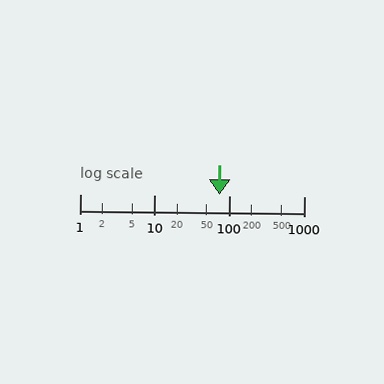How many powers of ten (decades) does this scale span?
The scale spans 3 decades, from 1 to 1000.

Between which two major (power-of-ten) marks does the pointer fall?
The pointer is between 10 and 100.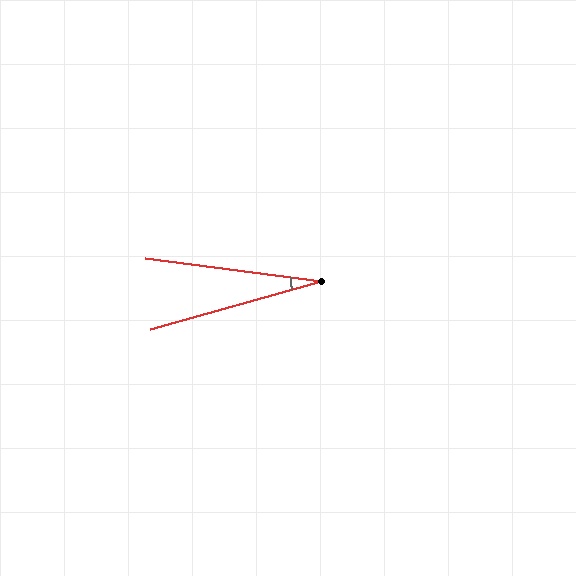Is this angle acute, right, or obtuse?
It is acute.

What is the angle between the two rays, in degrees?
Approximately 23 degrees.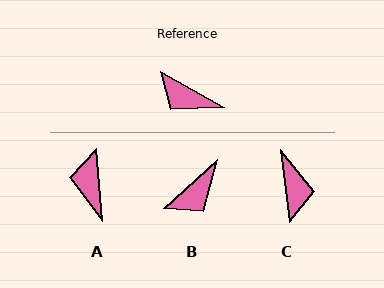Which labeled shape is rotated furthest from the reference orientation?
C, about 127 degrees away.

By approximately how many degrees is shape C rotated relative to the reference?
Approximately 127 degrees counter-clockwise.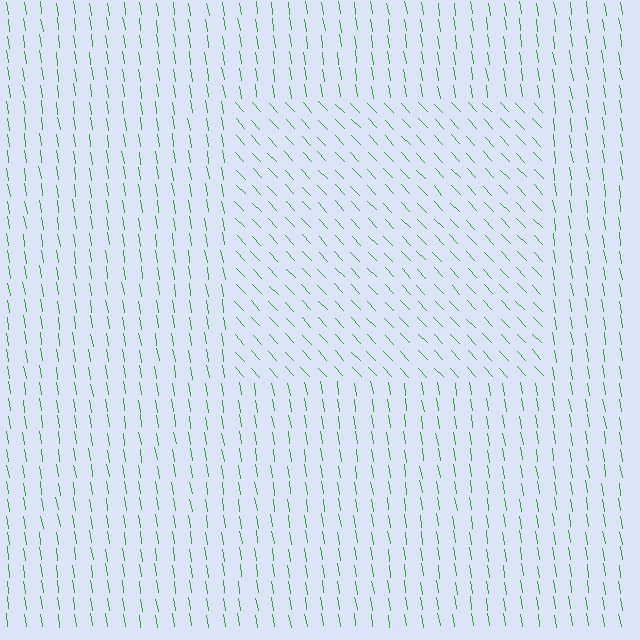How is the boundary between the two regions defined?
The boundary is defined purely by a change in line orientation (approximately 34 degrees difference). All lines are the same color and thickness.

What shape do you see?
I see a rectangle.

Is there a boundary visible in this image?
Yes, there is a texture boundary formed by a change in line orientation.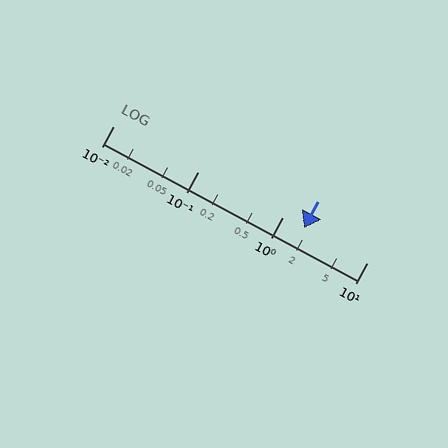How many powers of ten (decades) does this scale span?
The scale spans 3 decades, from 0.01 to 10.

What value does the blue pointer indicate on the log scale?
The pointer indicates approximately 1.8.